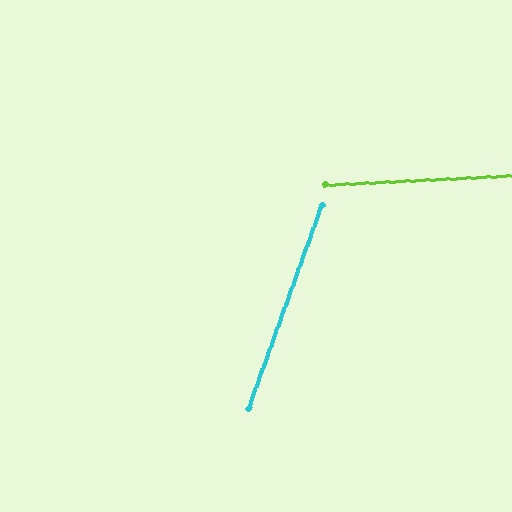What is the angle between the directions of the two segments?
Approximately 67 degrees.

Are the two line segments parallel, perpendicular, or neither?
Neither parallel nor perpendicular — they differ by about 67°.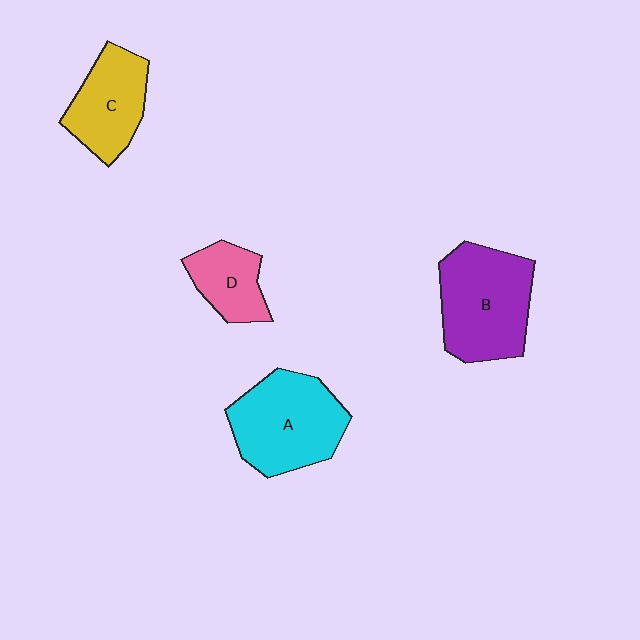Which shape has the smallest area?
Shape D (pink).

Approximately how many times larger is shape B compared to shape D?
Approximately 1.9 times.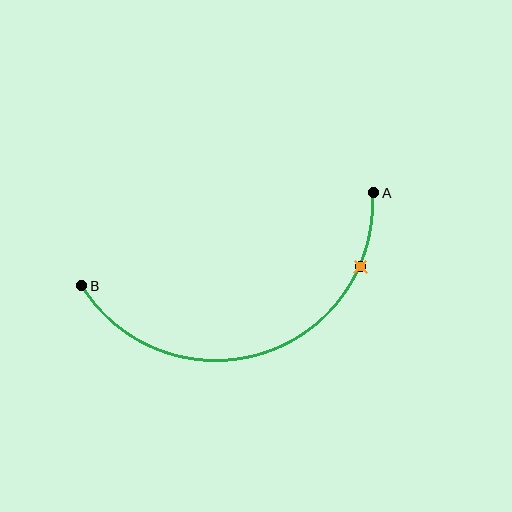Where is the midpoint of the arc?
The arc midpoint is the point on the curve farthest from the straight line joining A and B. It sits below that line.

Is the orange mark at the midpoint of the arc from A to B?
No. The orange mark lies on the arc but is closer to endpoint A. The arc midpoint would be at the point on the curve equidistant along the arc from both A and B.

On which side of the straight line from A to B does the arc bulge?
The arc bulges below the straight line connecting A and B.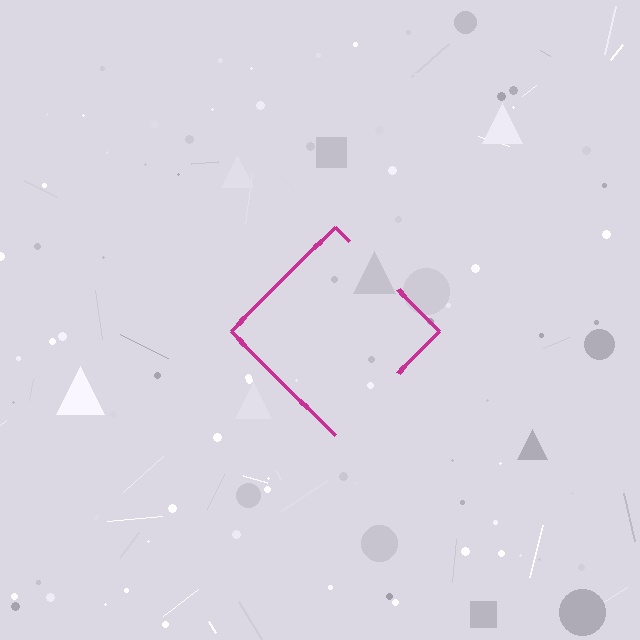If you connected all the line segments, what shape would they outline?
They would outline a diamond.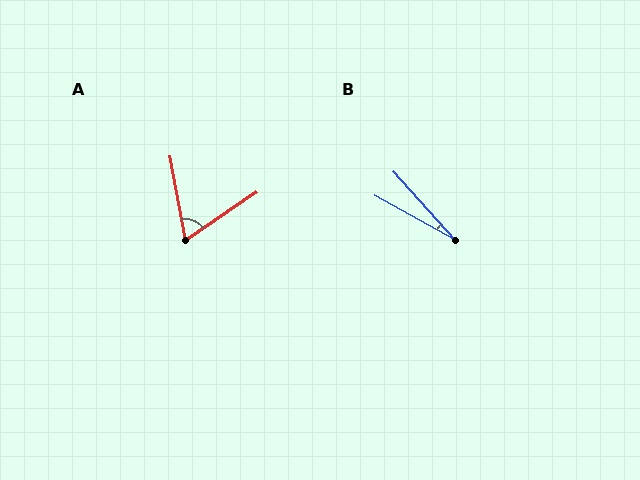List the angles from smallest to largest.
B (19°), A (66°).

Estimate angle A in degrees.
Approximately 66 degrees.